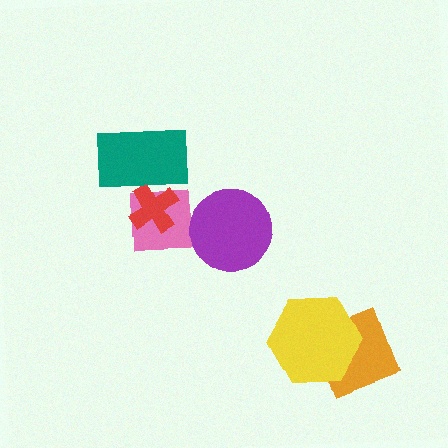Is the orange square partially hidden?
Yes, it is partially covered by another shape.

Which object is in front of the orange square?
The yellow hexagon is in front of the orange square.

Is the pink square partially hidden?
Yes, it is partially covered by another shape.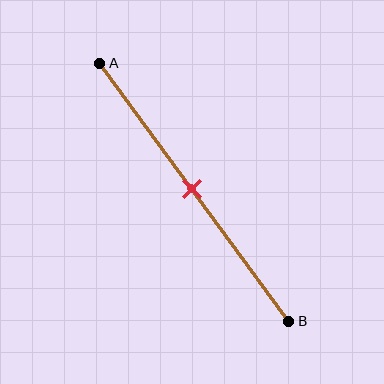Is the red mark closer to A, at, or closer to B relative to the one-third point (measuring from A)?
The red mark is closer to point B than the one-third point of segment AB.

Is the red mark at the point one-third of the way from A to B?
No, the mark is at about 50% from A, not at the 33% one-third point.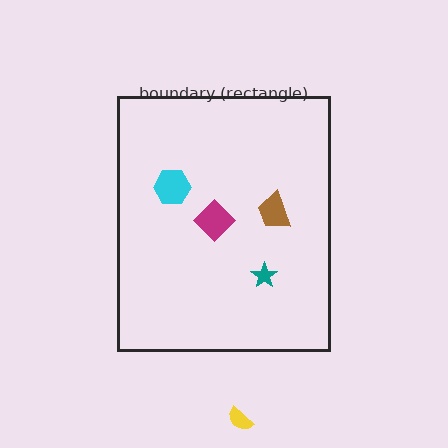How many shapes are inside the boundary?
4 inside, 1 outside.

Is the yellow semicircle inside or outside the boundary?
Outside.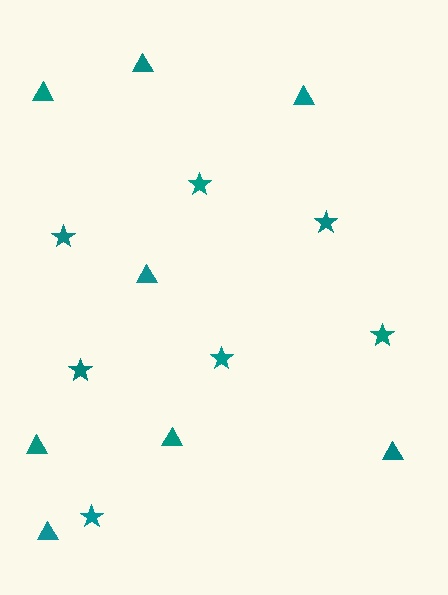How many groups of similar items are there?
There are 2 groups: one group of stars (7) and one group of triangles (8).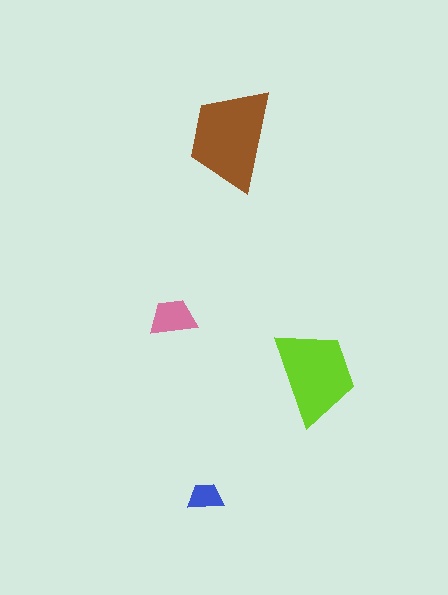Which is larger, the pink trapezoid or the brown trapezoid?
The brown one.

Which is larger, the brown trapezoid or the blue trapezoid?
The brown one.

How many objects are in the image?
There are 4 objects in the image.